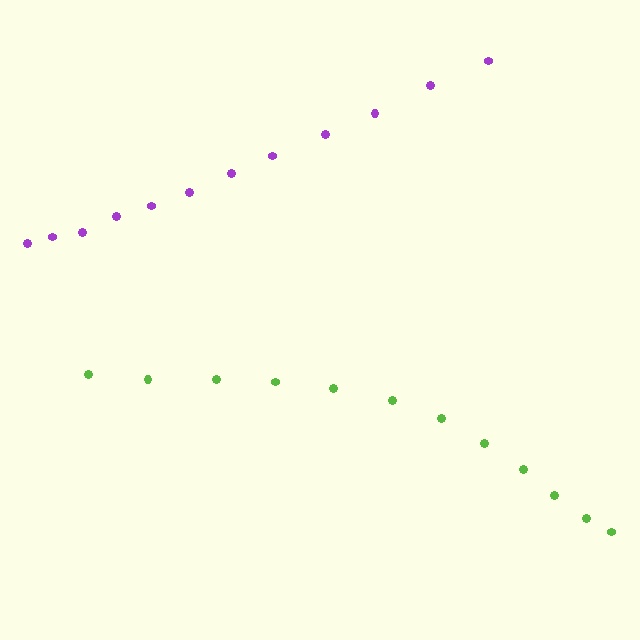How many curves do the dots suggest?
There are 2 distinct paths.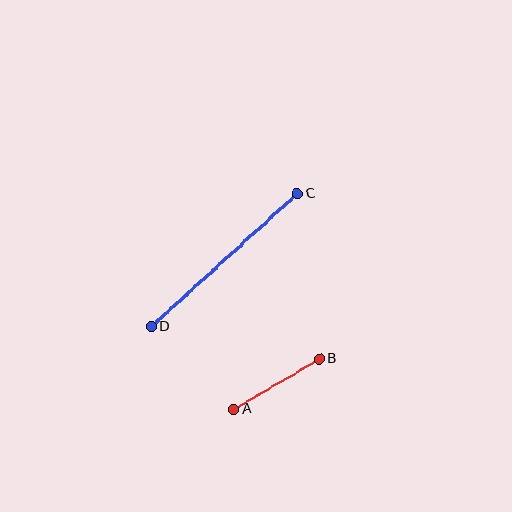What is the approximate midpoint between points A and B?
The midpoint is at approximately (277, 384) pixels.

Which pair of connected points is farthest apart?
Points C and D are farthest apart.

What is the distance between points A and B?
The distance is approximately 100 pixels.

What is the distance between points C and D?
The distance is approximately 198 pixels.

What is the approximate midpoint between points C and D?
The midpoint is at approximately (224, 260) pixels.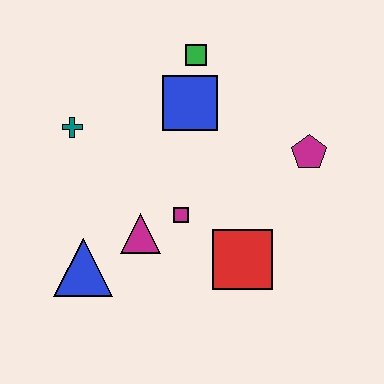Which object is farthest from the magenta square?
The green square is farthest from the magenta square.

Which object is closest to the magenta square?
The magenta triangle is closest to the magenta square.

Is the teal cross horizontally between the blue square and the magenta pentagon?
No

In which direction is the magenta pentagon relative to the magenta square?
The magenta pentagon is to the right of the magenta square.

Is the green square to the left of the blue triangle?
No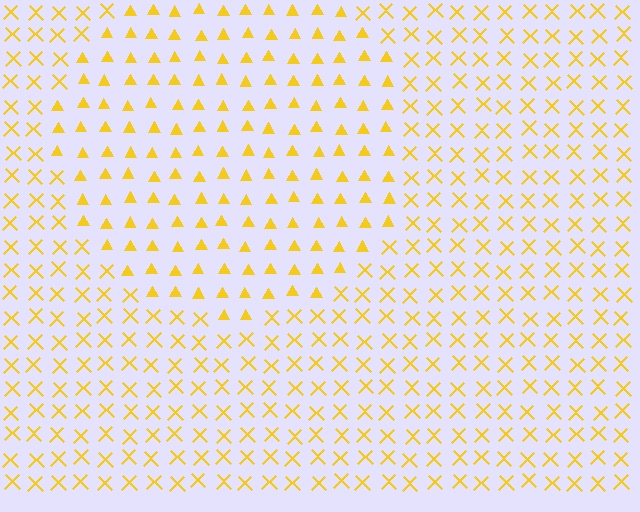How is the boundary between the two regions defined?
The boundary is defined by a change in element shape: triangles inside vs. X marks outside. All elements share the same color and spacing.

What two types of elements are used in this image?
The image uses triangles inside the circle region and X marks outside it.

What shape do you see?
I see a circle.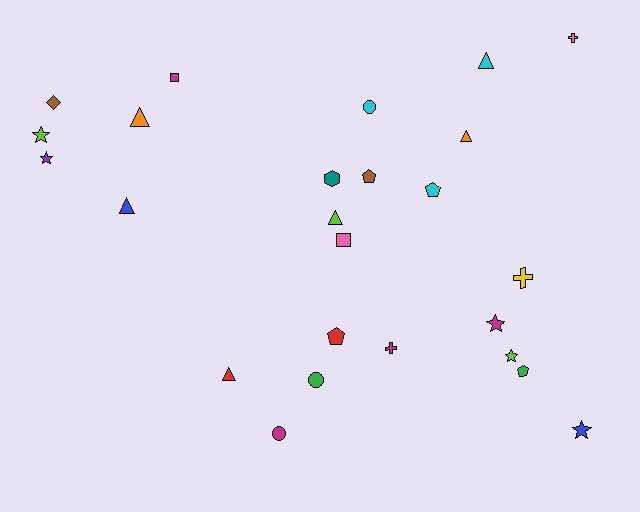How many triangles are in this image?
There are 6 triangles.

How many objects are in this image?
There are 25 objects.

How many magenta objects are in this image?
There are 4 magenta objects.